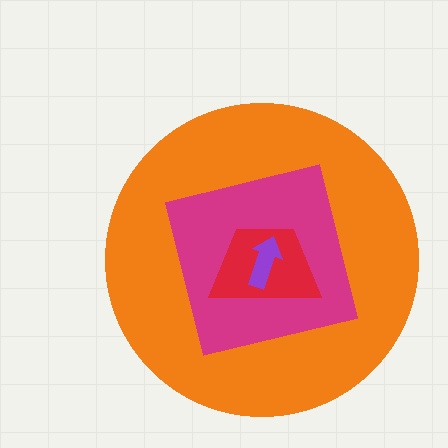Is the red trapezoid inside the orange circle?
Yes.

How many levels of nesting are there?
4.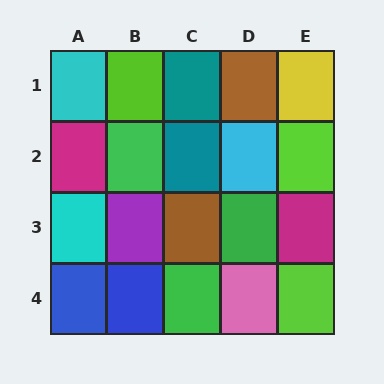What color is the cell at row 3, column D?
Green.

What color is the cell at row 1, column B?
Lime.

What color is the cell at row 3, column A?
Cyan.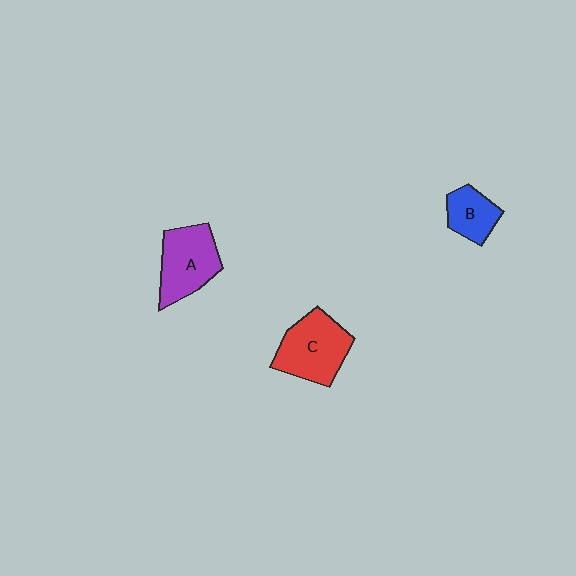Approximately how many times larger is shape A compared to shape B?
Approximately 1.7 times.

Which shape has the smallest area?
Shape B (blue).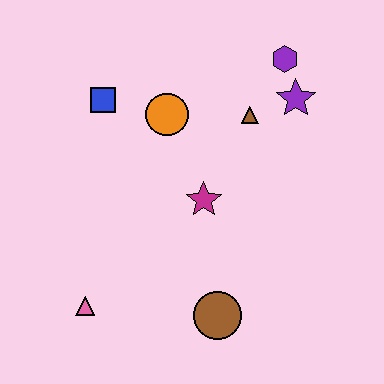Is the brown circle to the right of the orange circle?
Yes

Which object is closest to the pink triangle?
The brown circle is closest to the pink triangle.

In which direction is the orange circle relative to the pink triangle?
The orange circle is above the pink triangle.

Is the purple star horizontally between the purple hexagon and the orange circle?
No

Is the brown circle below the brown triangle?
Yes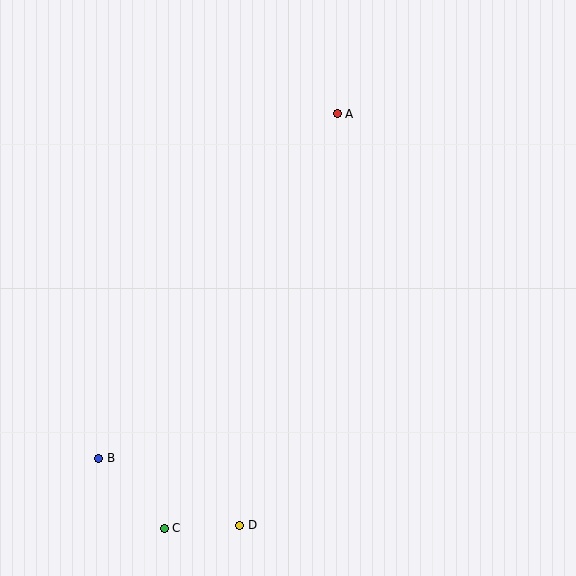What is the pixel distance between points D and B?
The distance between D and B is 156 pixels.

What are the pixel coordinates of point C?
Point C is at (164, 528).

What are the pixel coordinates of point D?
Point D is at (240, 525).